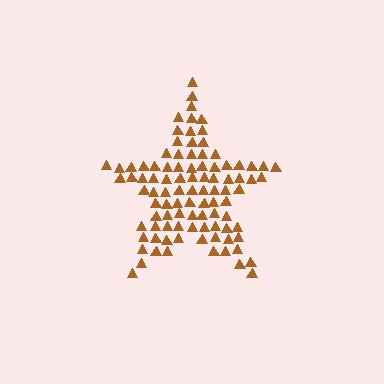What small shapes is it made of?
It is made of small triangles.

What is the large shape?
The large shape is a star.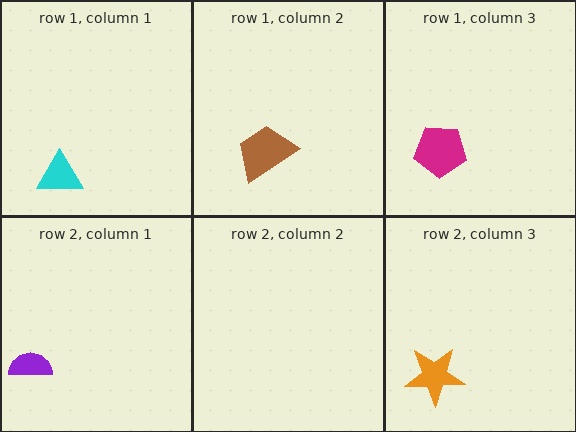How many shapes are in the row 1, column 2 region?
1.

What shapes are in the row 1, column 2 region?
The brown trapezoid.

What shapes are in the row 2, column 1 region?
The purple semicircle.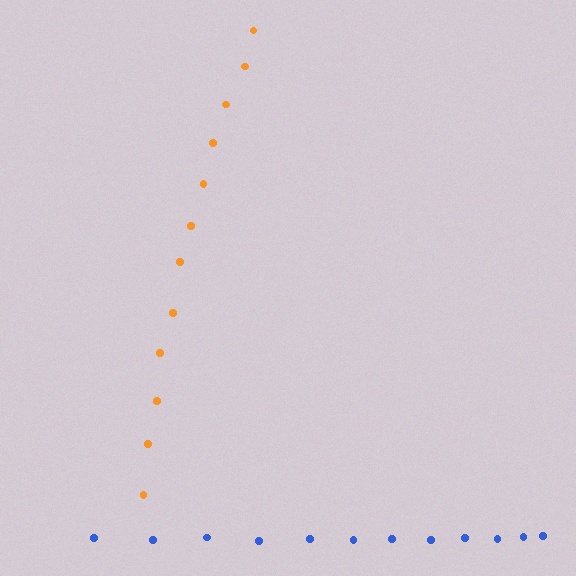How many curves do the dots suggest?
There are 2 distinct paths.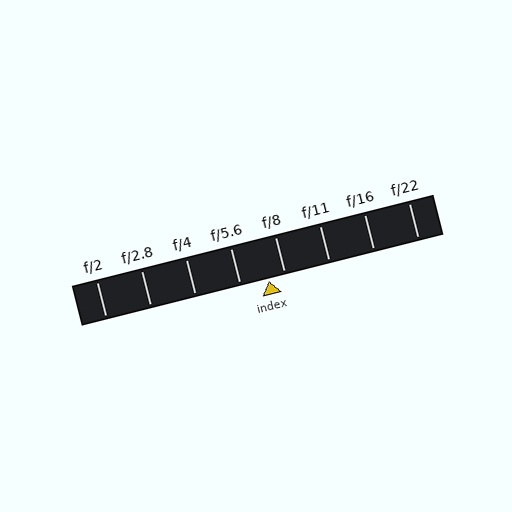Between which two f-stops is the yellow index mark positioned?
The index mark is between f/5.6 and f/8.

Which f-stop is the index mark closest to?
The index mark is closest to f/8.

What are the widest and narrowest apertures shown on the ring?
The widest aperture shown is f/2 and the narrowest is f/22.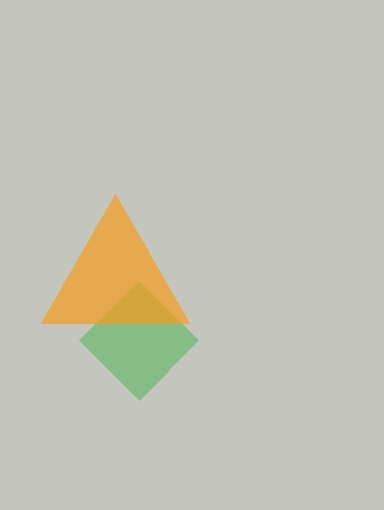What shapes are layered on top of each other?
The layered shapes are: a green diamond, an orange triangle.